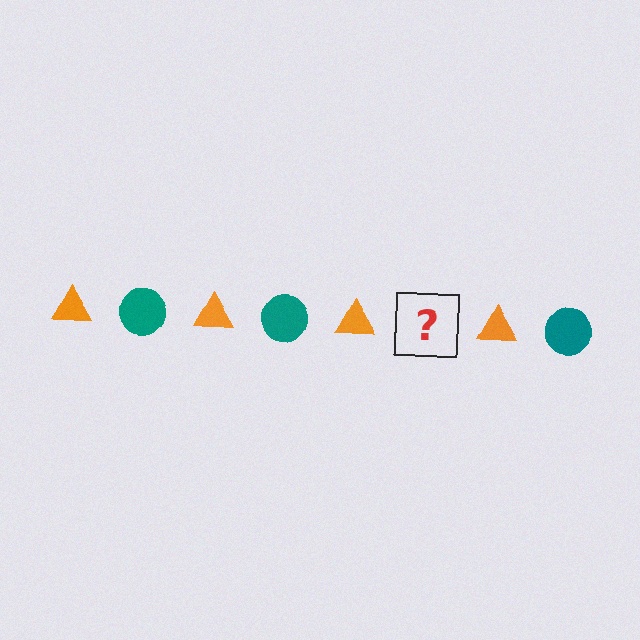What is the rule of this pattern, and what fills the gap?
The rule is that the pattern alternates between orange triangle and teal circle. The gap should be filled with a teal circle.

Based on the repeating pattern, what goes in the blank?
The blank should be a teal circle.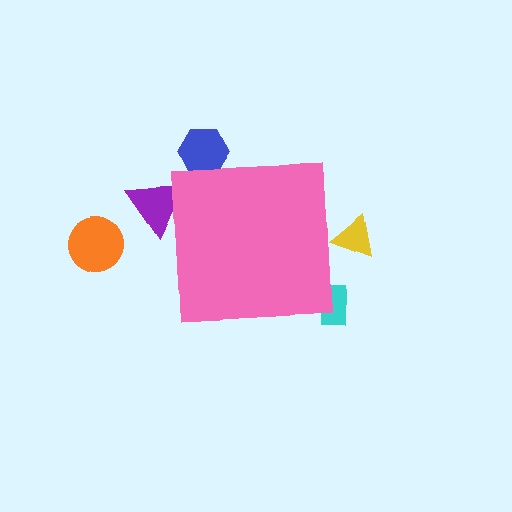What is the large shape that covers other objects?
A pink square.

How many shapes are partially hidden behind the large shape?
4 shapes are partially hidden.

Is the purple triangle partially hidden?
Yes, the purple triangle is partially hidden behind the pink square.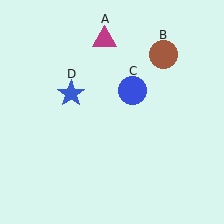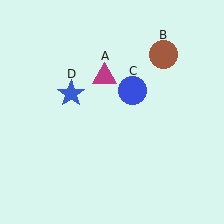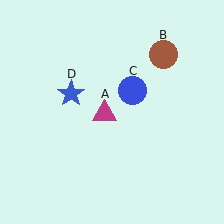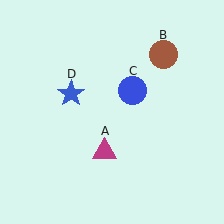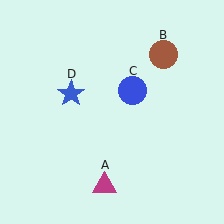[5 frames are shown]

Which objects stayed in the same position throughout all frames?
Brown circle (object B) and blue circle (object C) and blue star (object D) remained stationary.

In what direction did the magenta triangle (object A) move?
The magenta triangle (object A) moved down.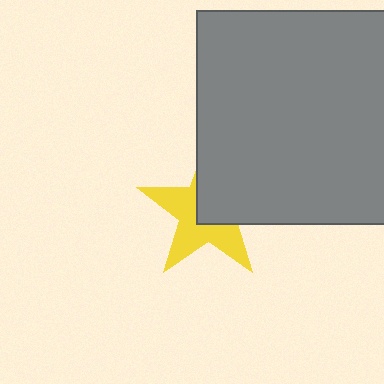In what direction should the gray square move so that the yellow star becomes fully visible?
The gray square should move toward the upper-right. That is the shortest direction to clear the overlap and leave the yellow star fully visible.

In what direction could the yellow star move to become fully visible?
The yellow star could move toward the lower-left. That would shift it out from behind the gray square entirely.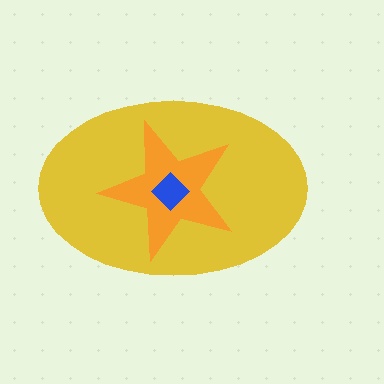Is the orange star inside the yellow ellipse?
Yes.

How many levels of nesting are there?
3.